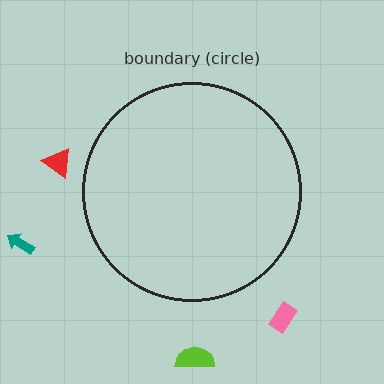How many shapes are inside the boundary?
0 inside, 4 outside.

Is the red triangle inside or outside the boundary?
Outside.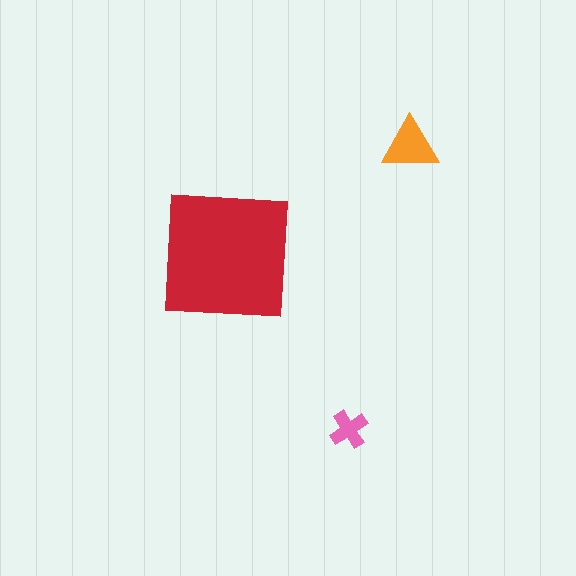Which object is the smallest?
The pink cross.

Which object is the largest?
The red square.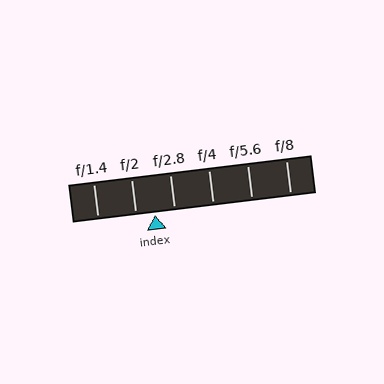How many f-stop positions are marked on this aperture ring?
There are 6 f-stop positions marked.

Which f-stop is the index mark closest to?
The index mark is closest to f/2.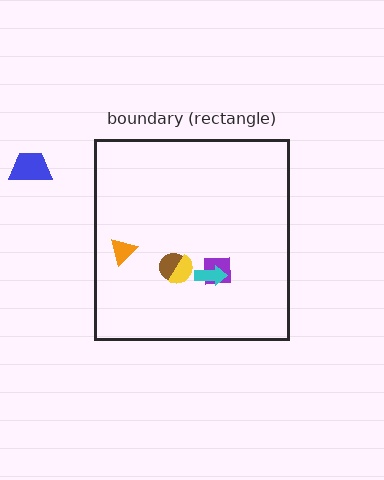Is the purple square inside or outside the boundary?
Inside.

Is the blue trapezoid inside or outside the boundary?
Outside.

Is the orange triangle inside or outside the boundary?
Inside.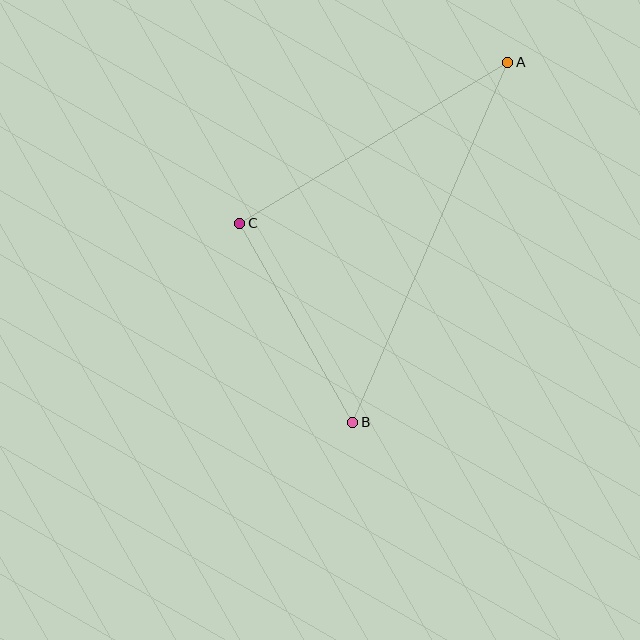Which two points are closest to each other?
Points B and C are closest to each other.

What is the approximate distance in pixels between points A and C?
The distance between A and C is approximately 313 pixels.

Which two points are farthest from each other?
Points A and B are farthest from each other.